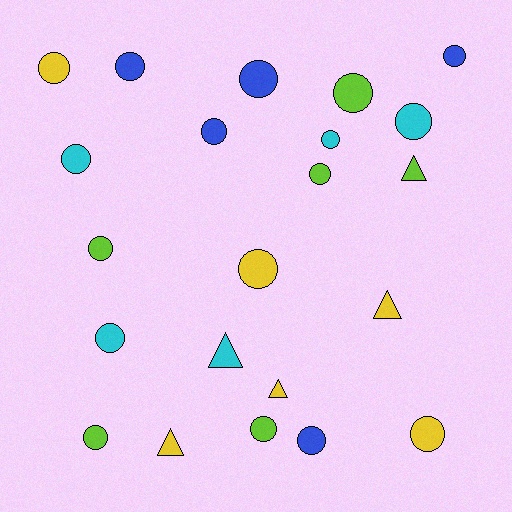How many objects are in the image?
There are 22 objects.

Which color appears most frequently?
Yellow, with 6 objects.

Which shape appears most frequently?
Circle, with 17 objects.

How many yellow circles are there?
There are 3 yellow circles.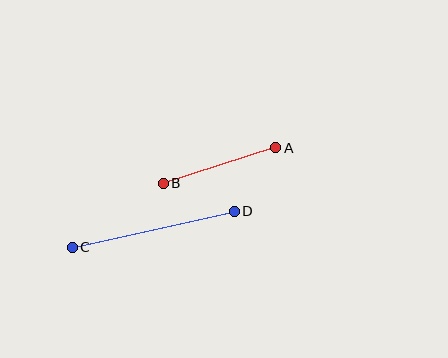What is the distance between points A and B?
The distance is approximately 118 pixels.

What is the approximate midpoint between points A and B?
The midpoint is at approximately (220, 166) pixels.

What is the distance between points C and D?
The distance is approximately 166 pixels.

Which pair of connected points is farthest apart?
Points C and D are farthest apart.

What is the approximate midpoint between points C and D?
The midpoint is at approximately (153, 229) pixels.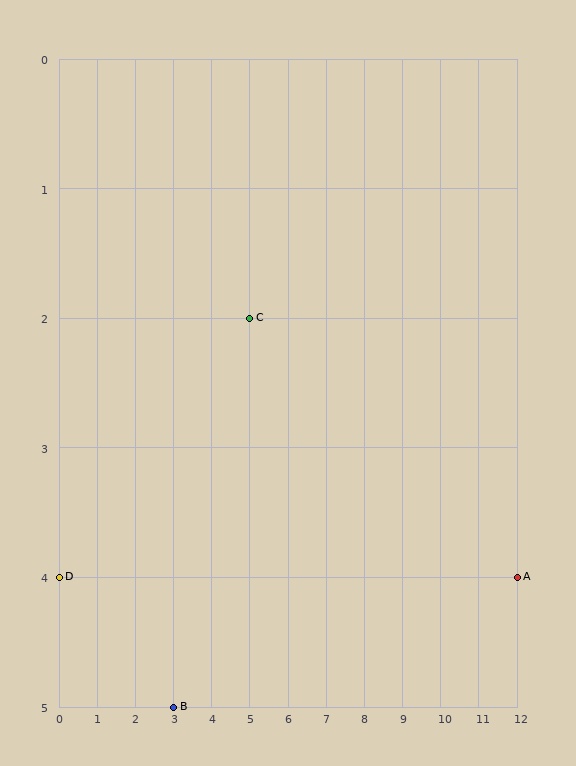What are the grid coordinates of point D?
Point D is at grid coordinates (0, 4).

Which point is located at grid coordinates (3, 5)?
Point B is at (3, 5).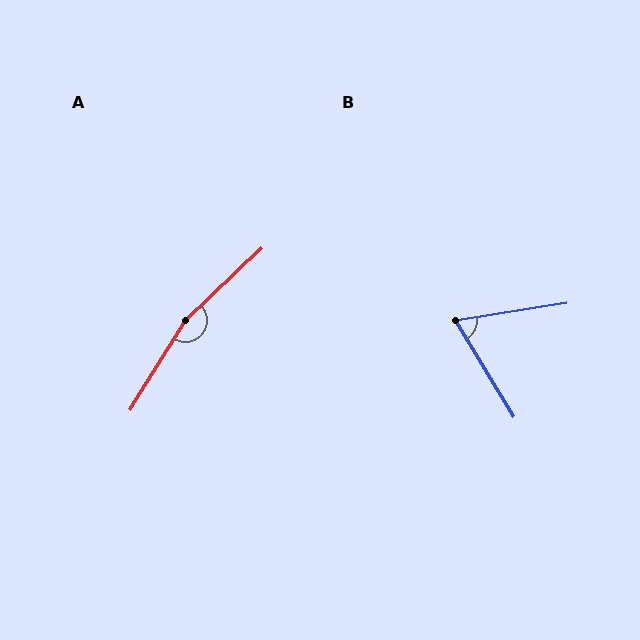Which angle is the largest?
A, at approximately 166 degrees.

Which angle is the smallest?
B, at approximately 68 degrees.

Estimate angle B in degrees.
Approximately 68 degrees.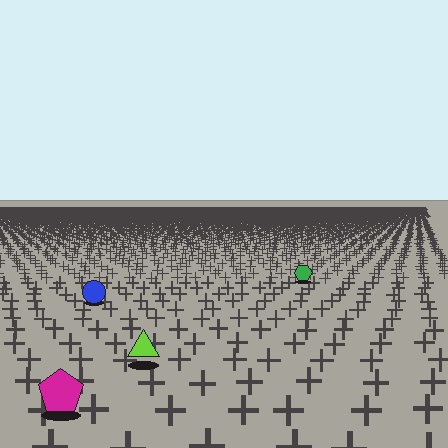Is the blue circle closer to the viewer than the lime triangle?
No. The lime triangle is closer — you can tell from the texture gradient: the ground texture is coarser near it.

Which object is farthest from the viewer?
The green hexagon is farthest from the viewer. It appears smaller and the ground texture around it is denser.